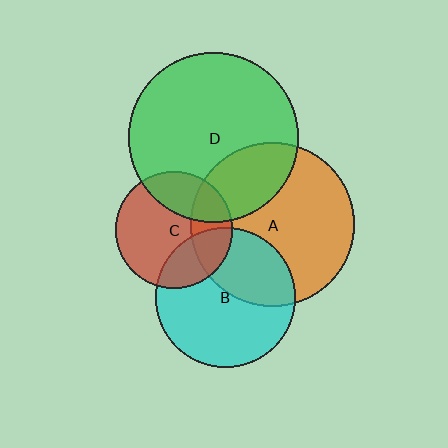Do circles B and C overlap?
Yes.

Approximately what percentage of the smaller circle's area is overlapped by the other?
Approximately 25%.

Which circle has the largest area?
Circle D (green).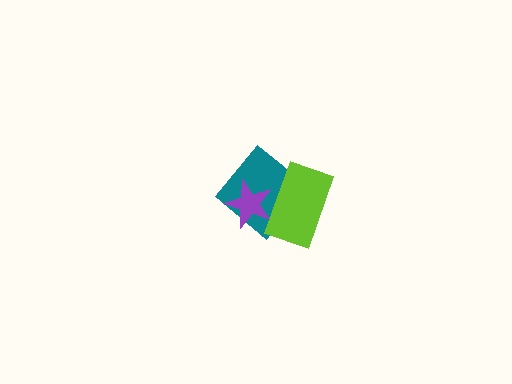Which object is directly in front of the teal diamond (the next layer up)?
The lime rectangle is directly in front of the teal diamond.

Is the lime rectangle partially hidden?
Yes, it is partially covered by another shape.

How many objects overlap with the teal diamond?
2 objects overlap with the teal diamond.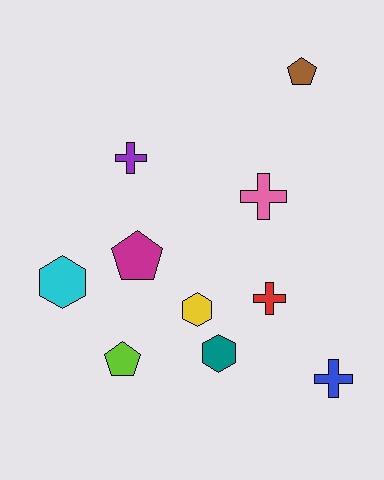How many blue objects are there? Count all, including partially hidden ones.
There is 1 blue object.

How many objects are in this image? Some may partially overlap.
There are 10 objects.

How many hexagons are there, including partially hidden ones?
There are 3 hexagons.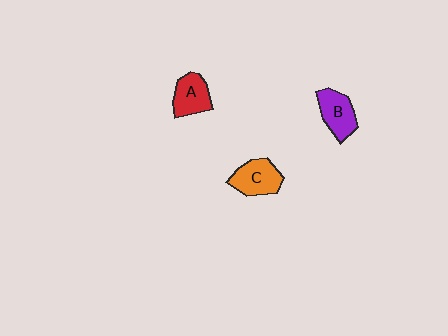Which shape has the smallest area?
Shape A (red).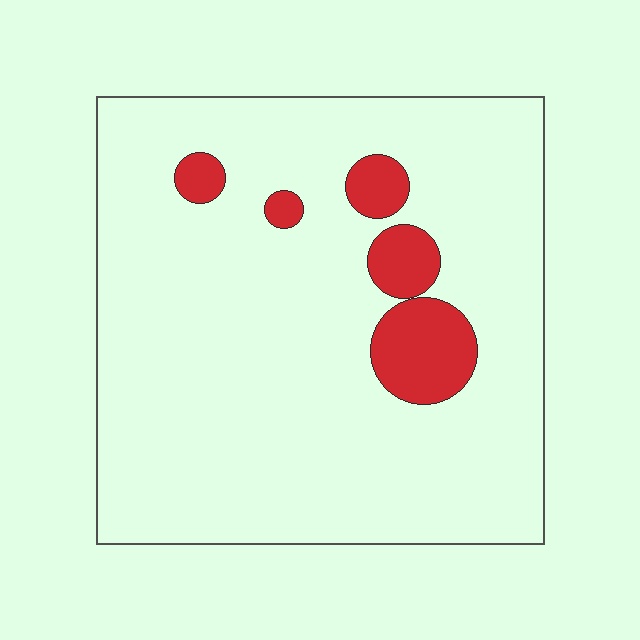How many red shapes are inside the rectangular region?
5.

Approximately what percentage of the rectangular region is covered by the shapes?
Approximately 10%.